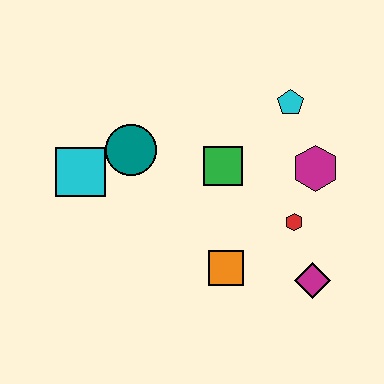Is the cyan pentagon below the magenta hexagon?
No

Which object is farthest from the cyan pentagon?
The cyan square is farthest from the cyan pentagon.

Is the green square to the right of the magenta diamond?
No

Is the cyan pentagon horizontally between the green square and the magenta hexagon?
Yes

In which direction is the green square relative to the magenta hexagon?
The green square is to the left of the magenta hexagon.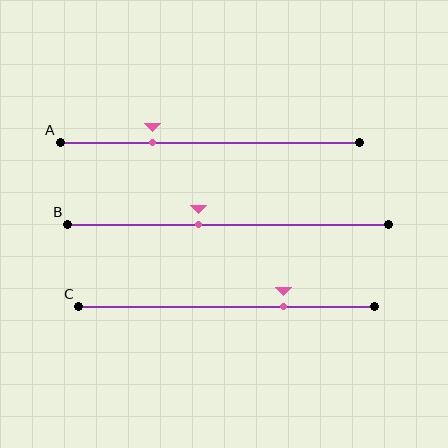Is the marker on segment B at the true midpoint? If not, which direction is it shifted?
No, the marker on segment B is shifted to the left by about 9% of the segment length.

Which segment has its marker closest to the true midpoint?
Segment B has its marker closest to the true midpoint.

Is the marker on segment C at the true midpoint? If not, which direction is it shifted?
No, the marker on segment C is shifted to the right by about 19% of the segment length.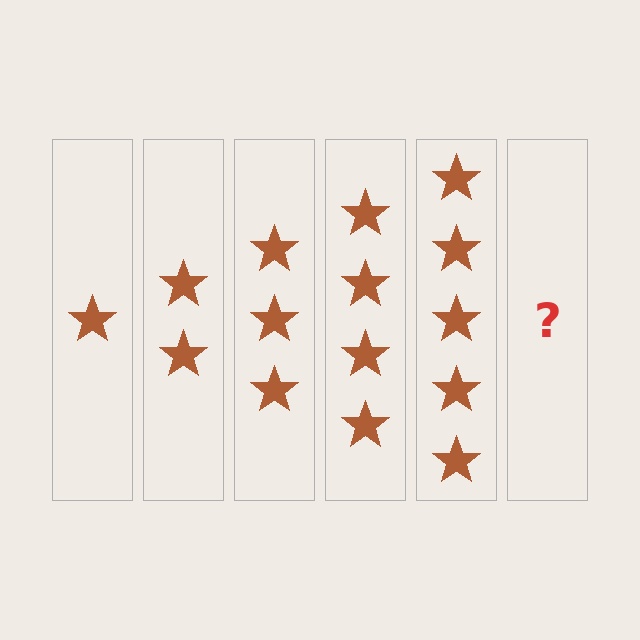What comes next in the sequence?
The next element should be 6 stars.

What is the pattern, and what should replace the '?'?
The pattern is that each step adds one more star. The '?' should be 6 stars.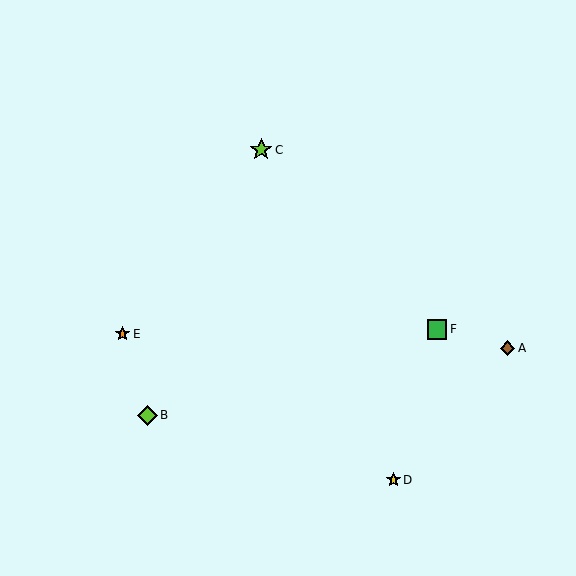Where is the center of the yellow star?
The center of the yellow star is at (393, 480).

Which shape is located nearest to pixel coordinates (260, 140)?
The lime star (labeled C) at (261, 150) is nearest to that location.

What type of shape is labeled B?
Shape B is a lime diamond.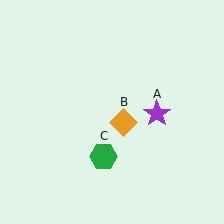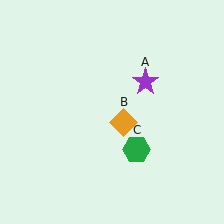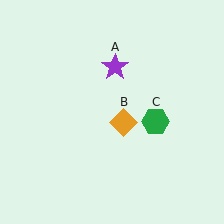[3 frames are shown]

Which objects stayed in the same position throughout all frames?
Orange diamond (object B) remained stationary.